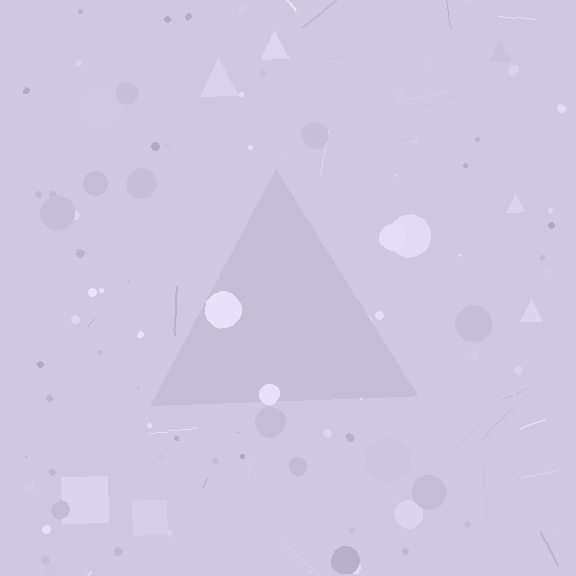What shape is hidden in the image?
A triangle is hidden in the image.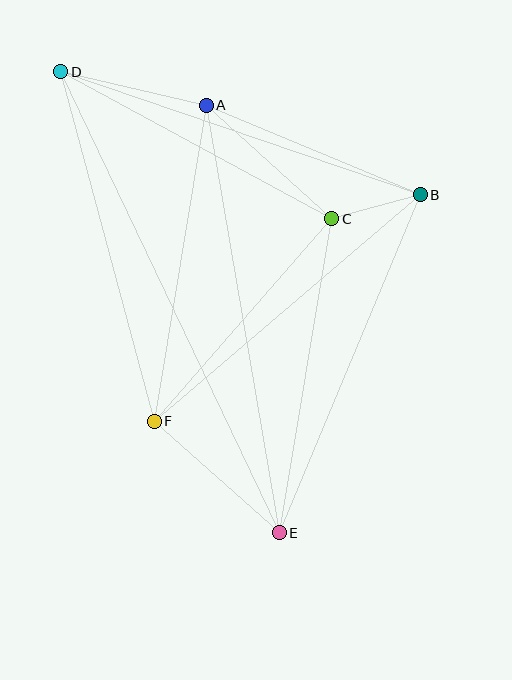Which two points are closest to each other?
Points B and C are closest to each other.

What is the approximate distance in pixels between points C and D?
The distance between C and D is approximately 308 pixels.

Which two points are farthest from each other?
Points D and E are farthest from each other.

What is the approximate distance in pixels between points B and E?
The distance between B and E is approximately 366 pixels.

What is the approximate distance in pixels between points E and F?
The distance between E and F is approximately 168 pixels.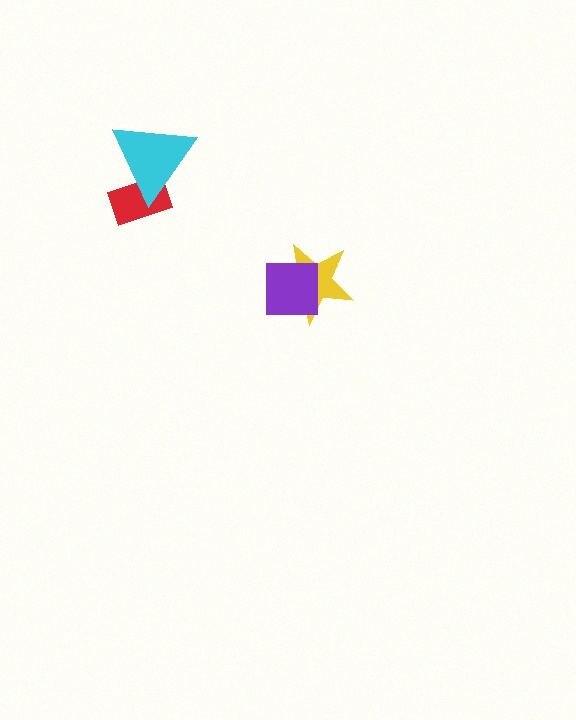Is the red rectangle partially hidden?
Yes, it is partially covered by another shape.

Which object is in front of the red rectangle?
The cyan triangle is in front of the red rectangle.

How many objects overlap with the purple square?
1 object overlaps with the purple square.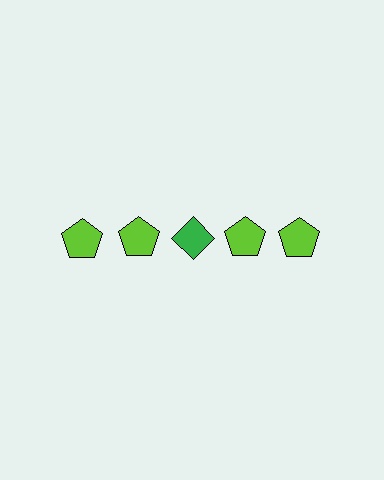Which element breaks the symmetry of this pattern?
The green diamond in the top row, center column breaks the symmetry. All other shapes are lime pentagons.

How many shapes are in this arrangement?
There are 5 shapes arranged in a grid pattern.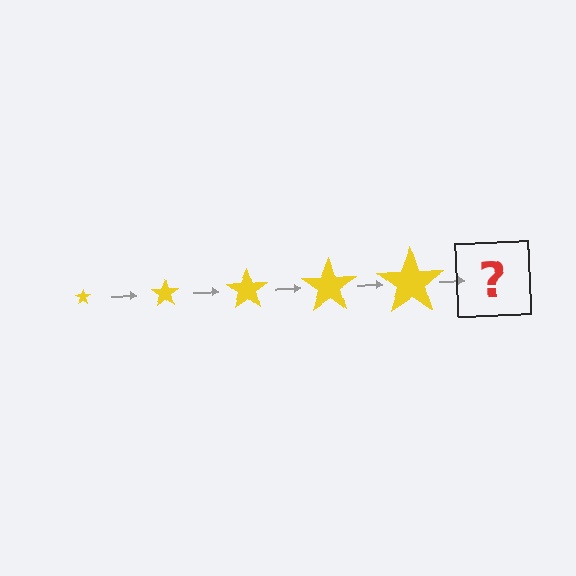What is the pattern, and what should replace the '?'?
The pattern is that the star gets progressively larger each step. The '?' should be a yellow star, larger than the previous one.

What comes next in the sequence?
The next element should be a yellow star, larger than the previous one.